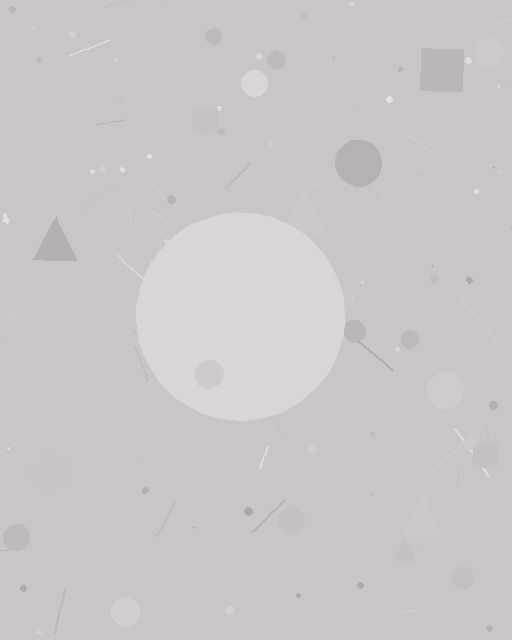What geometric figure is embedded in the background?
A circle is embedded in the background.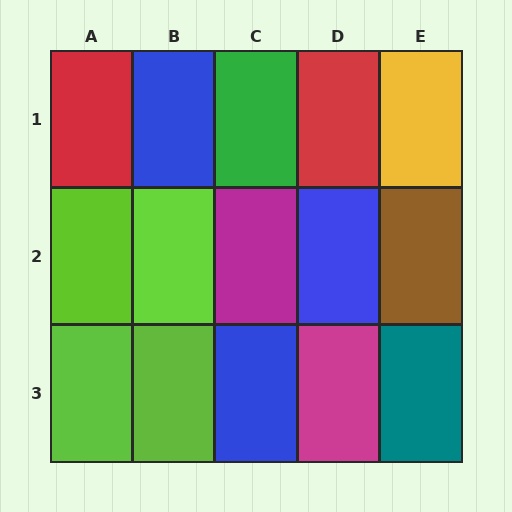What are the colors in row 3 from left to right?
Lime, lime, blue, magenta, teal.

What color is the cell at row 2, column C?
Magenta.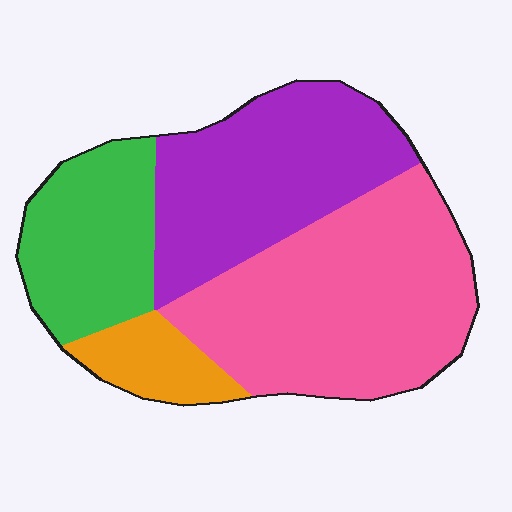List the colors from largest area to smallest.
From largest to smallest: pink, purple, green, orange.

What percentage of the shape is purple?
Purple covers roughly 30% of the shape.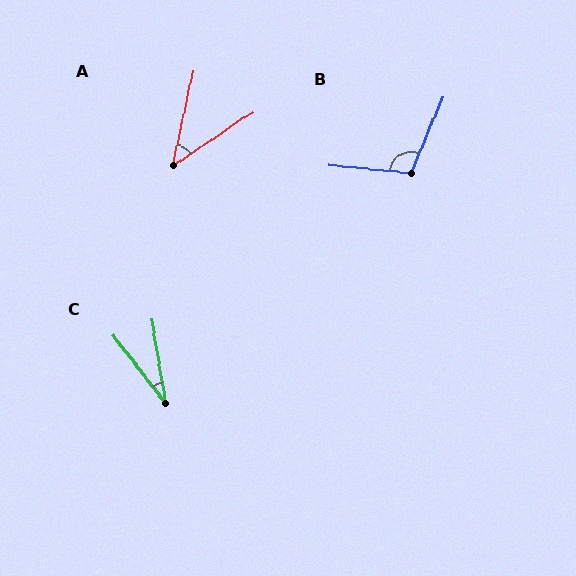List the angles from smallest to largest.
C (28°), A (44°), B (107°).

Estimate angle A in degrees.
Approximately 44 degrees.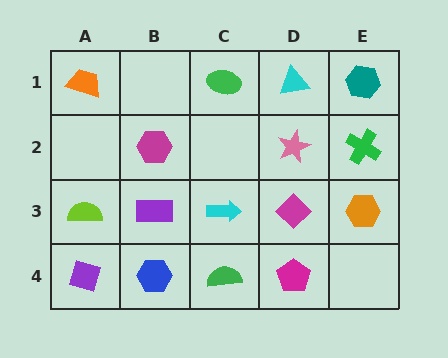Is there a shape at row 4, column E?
No, that cell is empty.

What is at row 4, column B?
A blue hexagon.